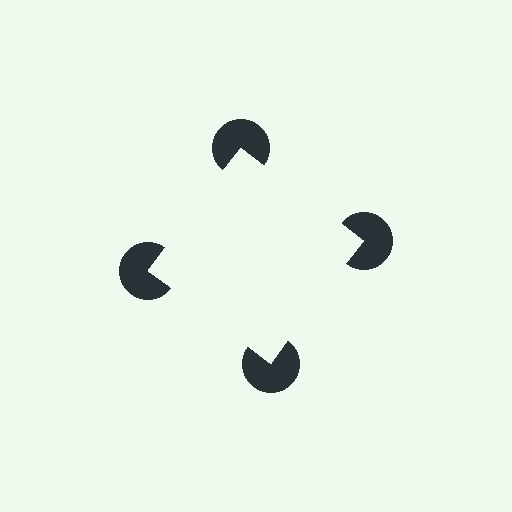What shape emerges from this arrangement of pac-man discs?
An illusory square — its edges are inferred from the aligned wedge cuts in the pac-man discs, not physically drawn.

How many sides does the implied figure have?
4 sides.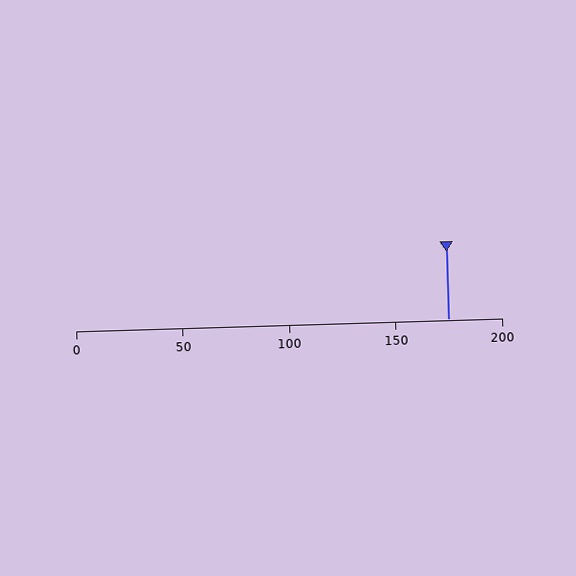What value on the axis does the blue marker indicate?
The marker indicates approximately 175.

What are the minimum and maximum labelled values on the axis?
The axis runs from 0 to 200.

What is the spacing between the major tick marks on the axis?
The major ticks are spaced 50 apart.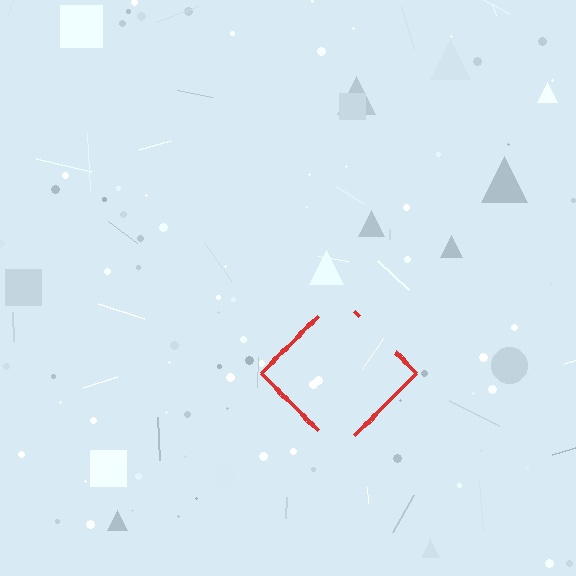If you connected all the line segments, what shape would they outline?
They would outline a diamond.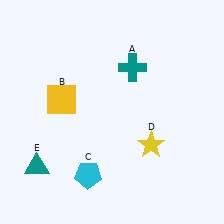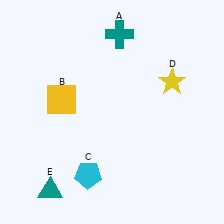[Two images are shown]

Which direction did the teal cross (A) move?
The teal cross (A) moved up.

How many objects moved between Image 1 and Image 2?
3 objects moved between the two images.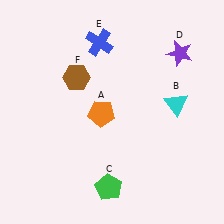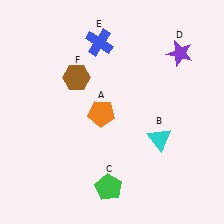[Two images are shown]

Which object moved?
The cyan triangle (B) moved down.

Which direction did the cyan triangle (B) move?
The cyan triangle (B) moved down.